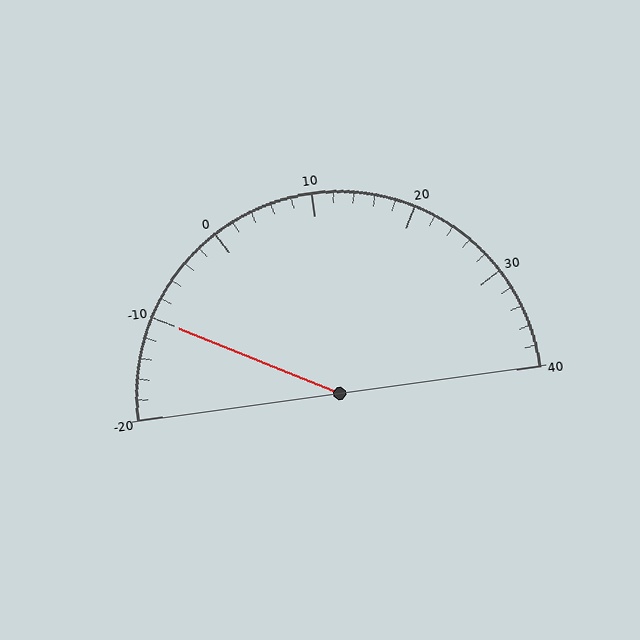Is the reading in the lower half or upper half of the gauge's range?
The reading is in the lower half of the range (-20 to 40).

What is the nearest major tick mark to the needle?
The nearest major tick mark is -10.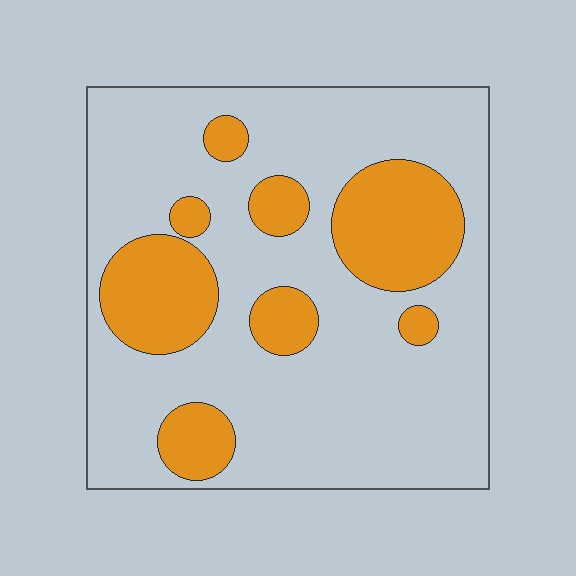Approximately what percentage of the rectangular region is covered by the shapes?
Approximately 25%.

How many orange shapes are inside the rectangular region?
8.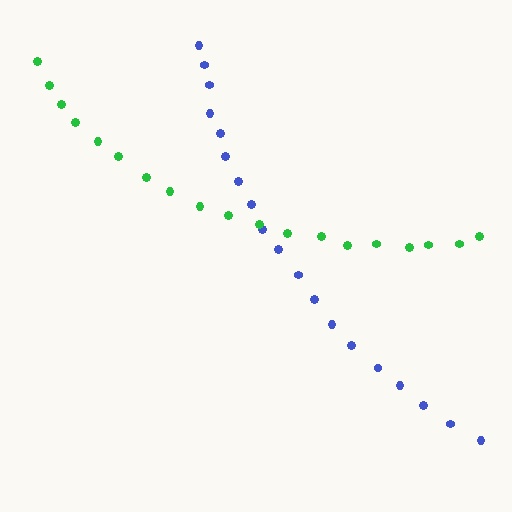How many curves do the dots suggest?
There are 2 distinct paths.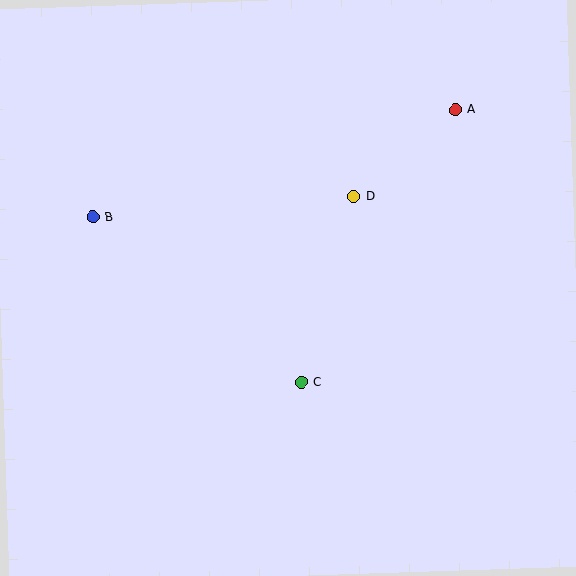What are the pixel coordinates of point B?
Point B is at (93, 217).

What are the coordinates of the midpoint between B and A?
The midpoint between B and A is at (274, 163).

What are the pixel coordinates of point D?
Point D is at (354, 197).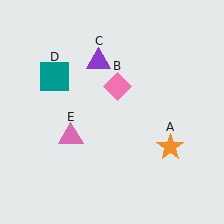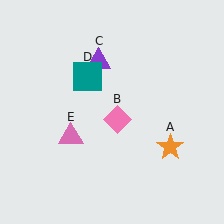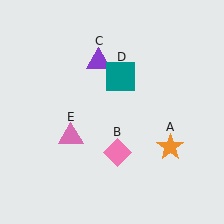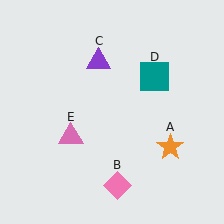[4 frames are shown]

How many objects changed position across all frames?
2 objects changed position: pink diamond (object B), teal square (object D).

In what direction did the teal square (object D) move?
The teal square (object D) moved right.